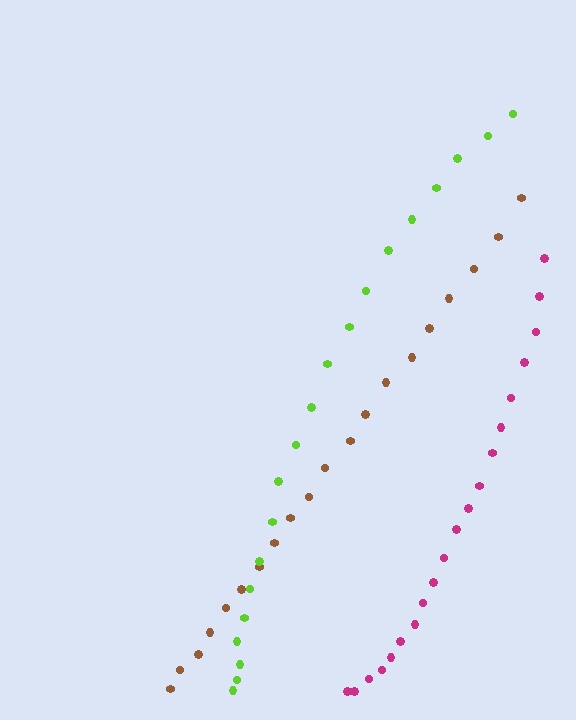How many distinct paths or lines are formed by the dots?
There are 3 distinct paths.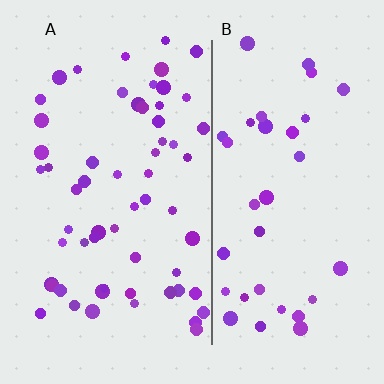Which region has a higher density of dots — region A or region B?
A (the left).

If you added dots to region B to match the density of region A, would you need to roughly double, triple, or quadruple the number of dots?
Approximately double.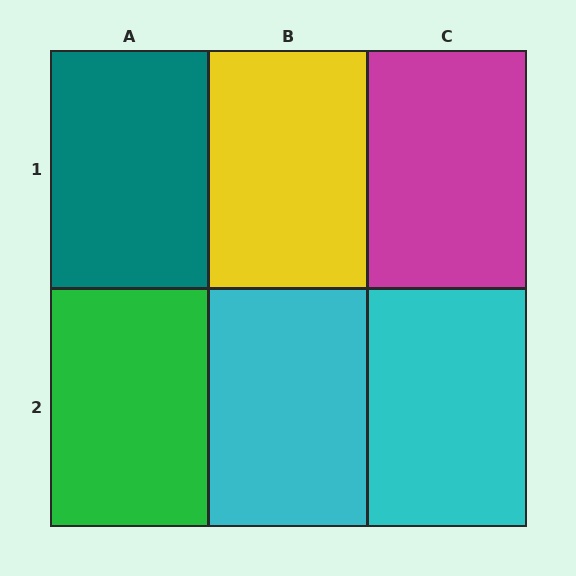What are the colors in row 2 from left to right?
Green, cyan, cyan.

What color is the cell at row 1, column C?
Magenta.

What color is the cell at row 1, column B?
Yellow.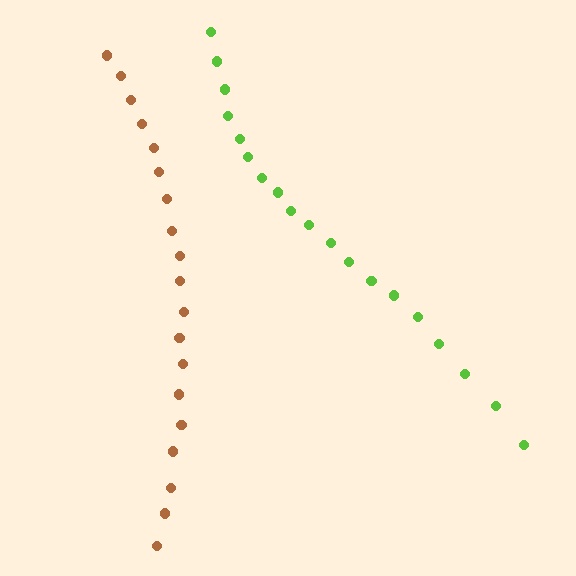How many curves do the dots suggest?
There are 2 distinct paths.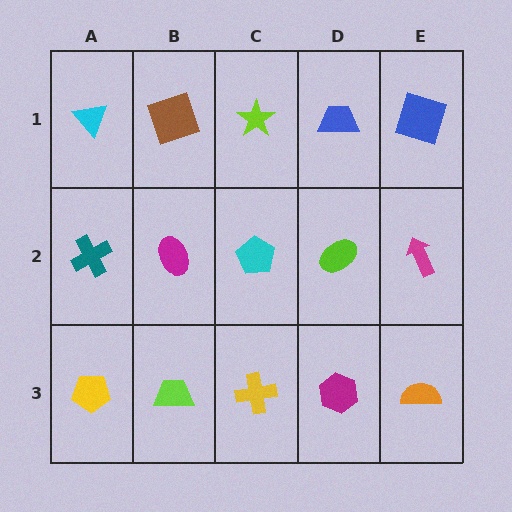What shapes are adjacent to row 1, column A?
A teal cross (row 2, column A), a brown square (row 1, column B).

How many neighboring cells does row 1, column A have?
2.